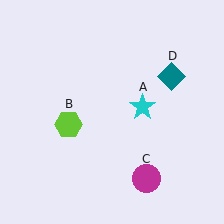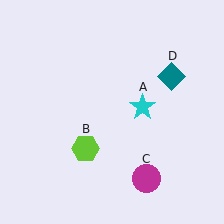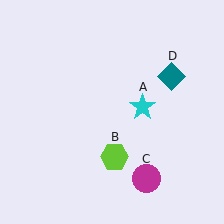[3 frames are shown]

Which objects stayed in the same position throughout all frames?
Cyan star (object A) and magenta circle (object C) and teal diamond (object D) remained stationary.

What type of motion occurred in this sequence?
The lime hexagon (object B) rotated counterclockwise around the center of the scene.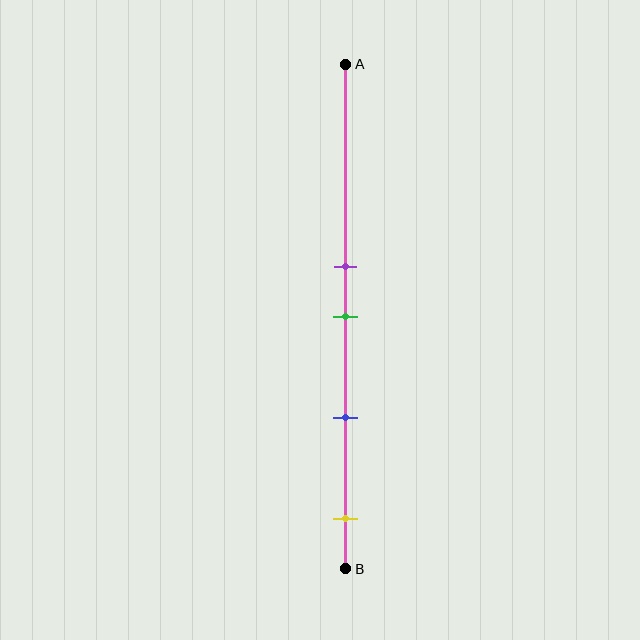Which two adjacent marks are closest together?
The purple and green marks are the closest adjacent pair.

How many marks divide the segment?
There are 4 marks dividing the segment.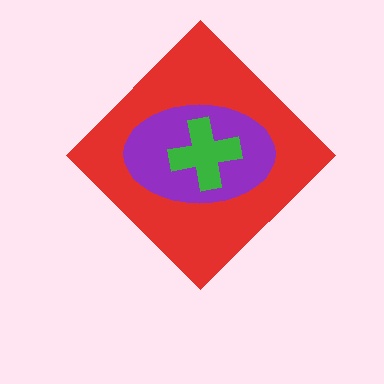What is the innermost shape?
The green cross.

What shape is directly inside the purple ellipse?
The green cross.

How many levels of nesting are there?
3.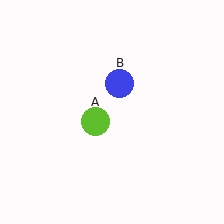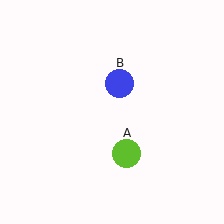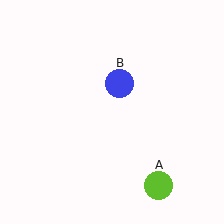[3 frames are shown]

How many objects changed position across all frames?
1 object changed position: lime circle (object A).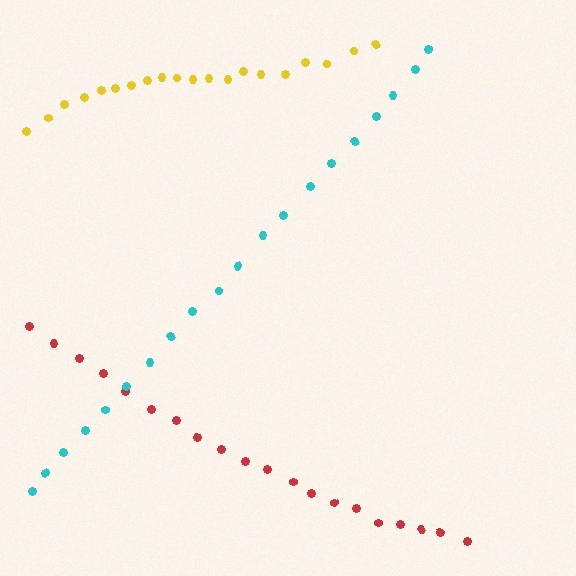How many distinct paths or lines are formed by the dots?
There are 3 distinct paths.